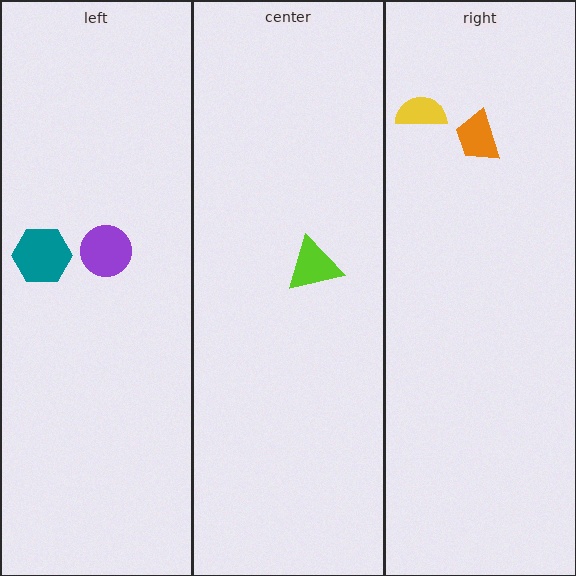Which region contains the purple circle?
The left region.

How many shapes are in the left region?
2.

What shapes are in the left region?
The teal hexagon, the purple circle.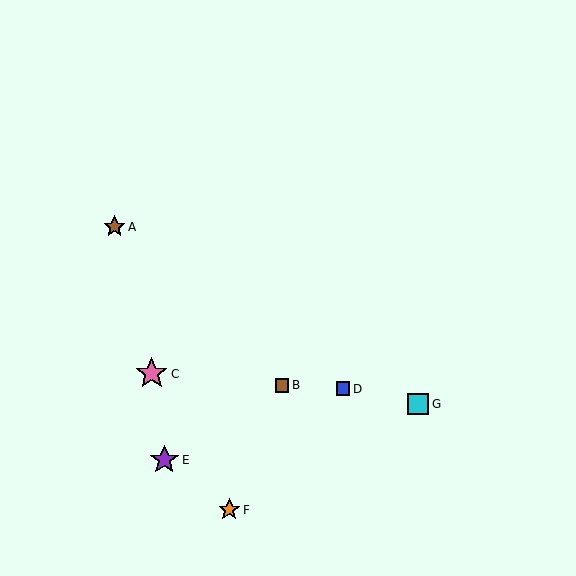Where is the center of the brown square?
The center of the brown square is at (282, 385).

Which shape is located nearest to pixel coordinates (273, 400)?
The brown square (labeled B) at (282, 385) is nearest to that location.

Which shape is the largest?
The pink star (labeled C) is the largest.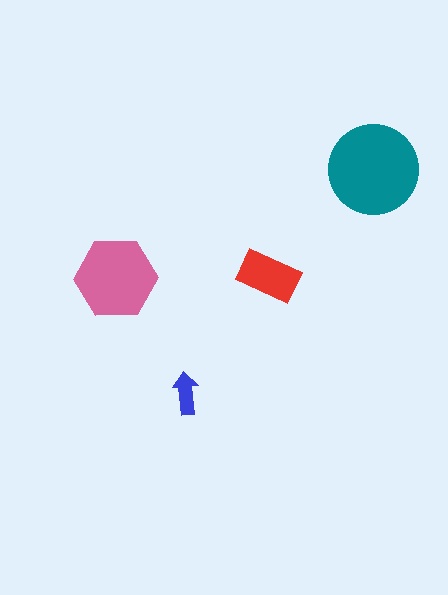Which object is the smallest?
The blue arrow.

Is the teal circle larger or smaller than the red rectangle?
Larger.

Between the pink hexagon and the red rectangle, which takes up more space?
The pink hexagon.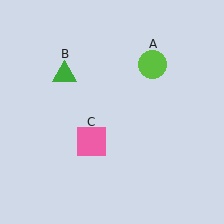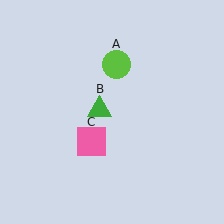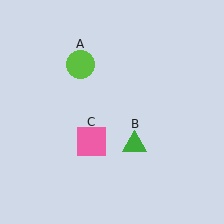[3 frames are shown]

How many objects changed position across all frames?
2 objects changed position: lime circle (object A), green triangle (object B).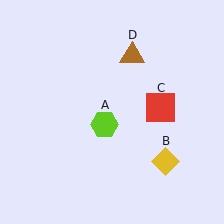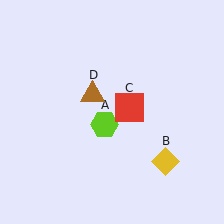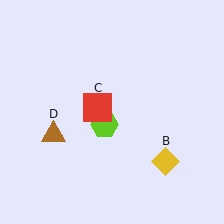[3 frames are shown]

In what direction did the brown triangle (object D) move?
The brown triangle (object D) moved down and to the left.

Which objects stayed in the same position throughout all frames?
Lime hexagon (object A) and yellow diamond (object B) remained stationary.